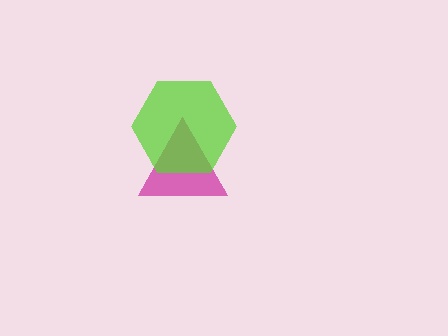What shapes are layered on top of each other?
The layered shapes are: a magenta triangle, a lime hexagon.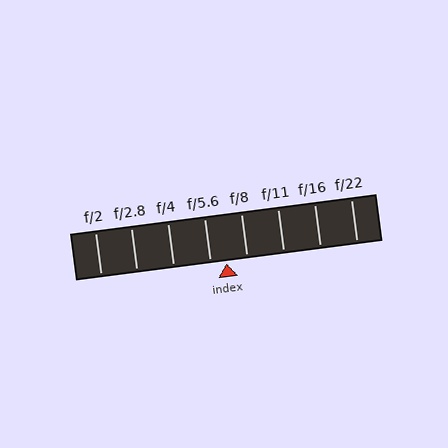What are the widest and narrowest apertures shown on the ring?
The widest aperture shown is f/2 and the narrowest is f/22.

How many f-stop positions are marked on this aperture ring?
There are 8 f-stop positions marked.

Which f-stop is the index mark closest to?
The index mark is closest to f/5.6.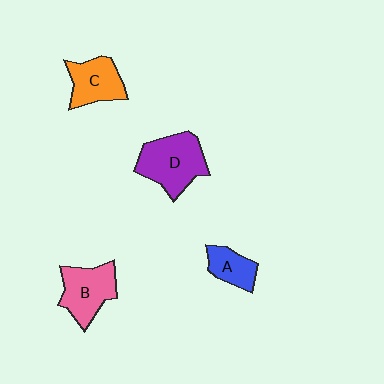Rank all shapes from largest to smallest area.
From largest to smallest: D (purple), B (pink), C (orange), A (blue).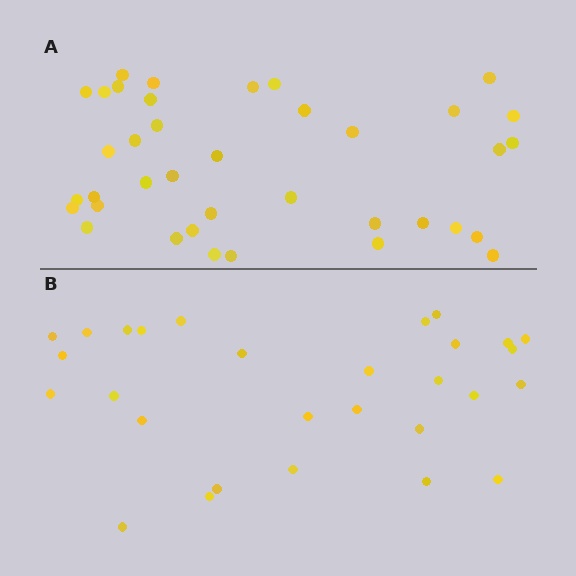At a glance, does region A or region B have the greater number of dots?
Region A (the top region) has more dots.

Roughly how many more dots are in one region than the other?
Region A has roughly 8 or so more dots than region B.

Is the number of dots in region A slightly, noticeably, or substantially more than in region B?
Region A has noticeably more, but not dramatically so. The ratio is roughly 1.3 to 1.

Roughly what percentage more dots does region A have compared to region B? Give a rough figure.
About 30% more.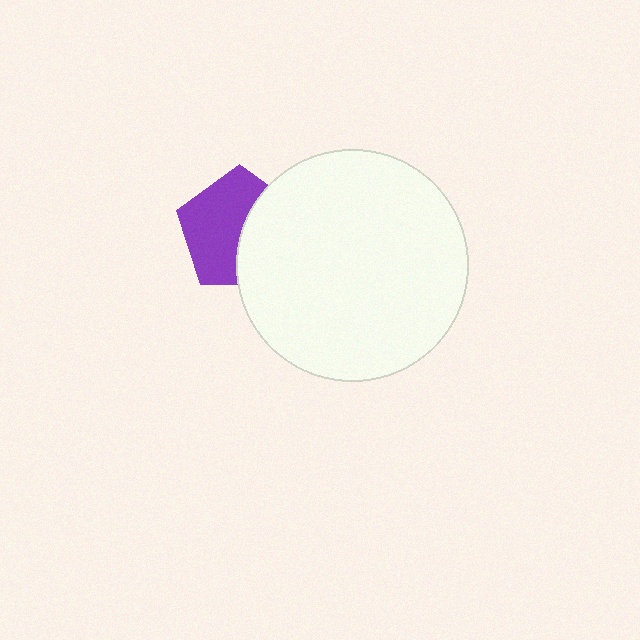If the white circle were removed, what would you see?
You would see the complete purple pentagon.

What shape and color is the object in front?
The object in front is a white circle.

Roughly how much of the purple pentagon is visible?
About half of it is visible (roughly 57%).